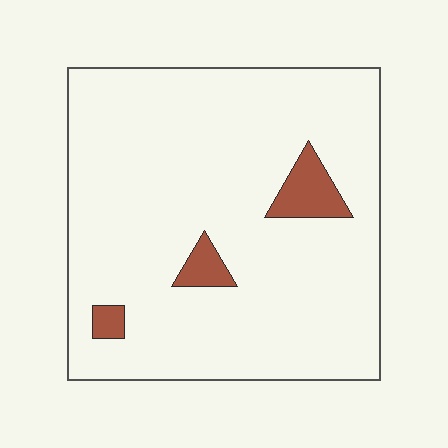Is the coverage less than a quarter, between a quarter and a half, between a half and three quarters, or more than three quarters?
Less than a quarter.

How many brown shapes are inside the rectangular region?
3.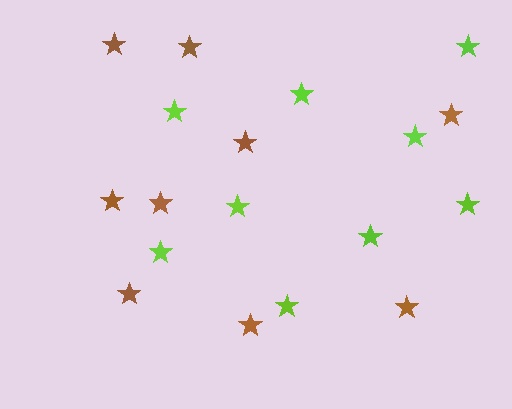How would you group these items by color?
There are 2 groups: one group of lime stars (9) and one group of brown stars (9).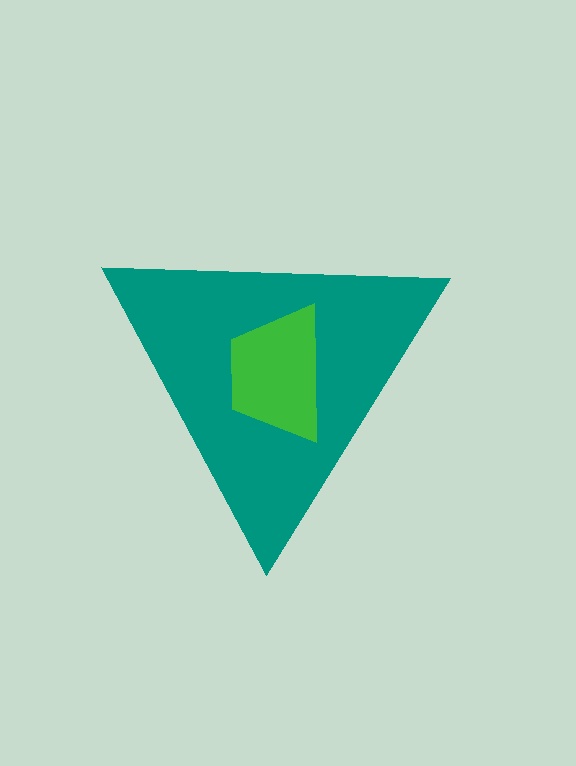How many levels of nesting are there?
2.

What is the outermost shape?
The teal triangle.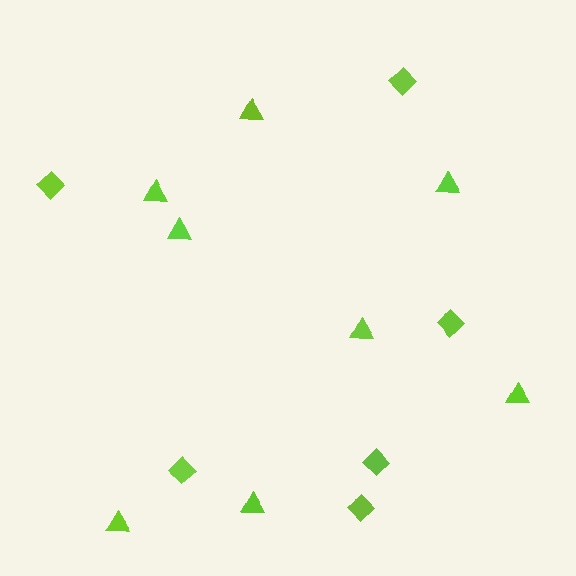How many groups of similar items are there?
There are 2 groups: one group of diamonds (6) and one group of triangles (8).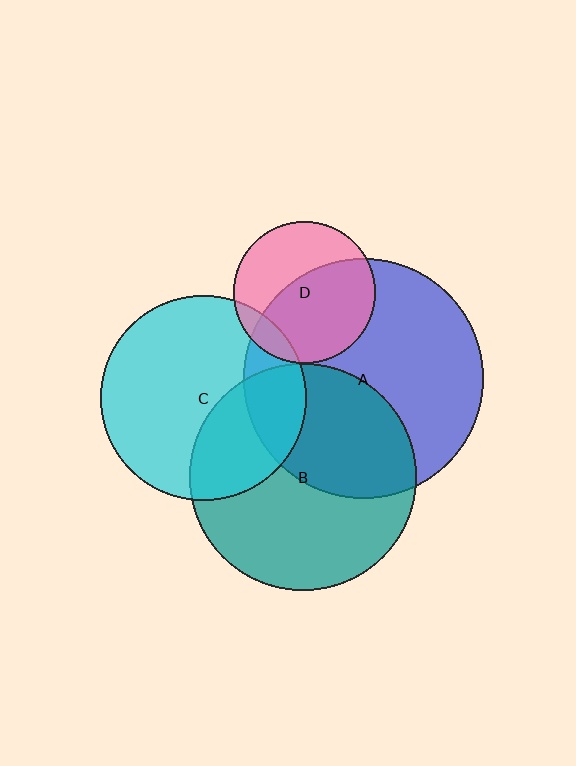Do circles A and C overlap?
Yes.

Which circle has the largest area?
Circle A (blue).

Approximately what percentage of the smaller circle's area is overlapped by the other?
Approximately 20%.